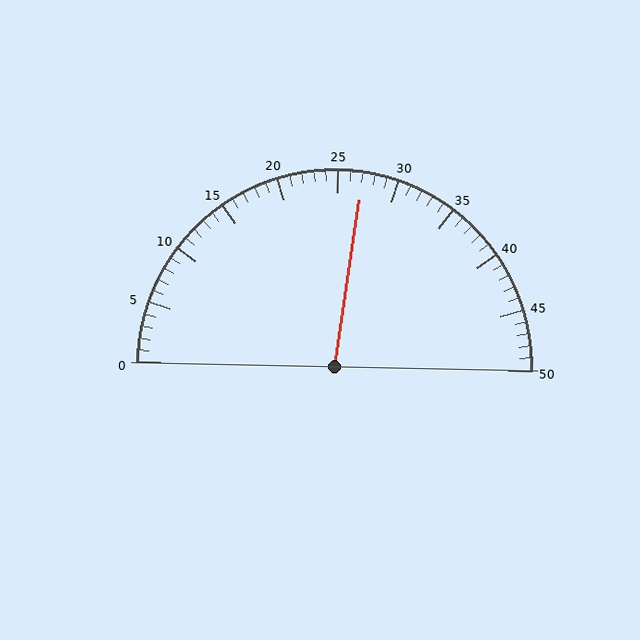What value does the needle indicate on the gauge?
The needle indicates approximately 27.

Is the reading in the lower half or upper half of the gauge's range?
The reading is in the upper half of the range (0 to 50).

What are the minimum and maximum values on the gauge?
The gauge ranges from 0 to 50.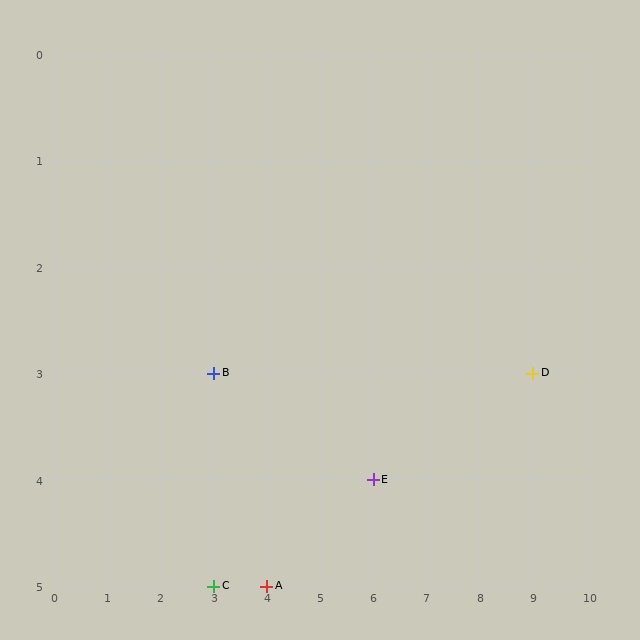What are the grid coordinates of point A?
Point A is at grid coordinates (4, 5).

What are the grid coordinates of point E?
Point E is at grid coordinates (6, 4).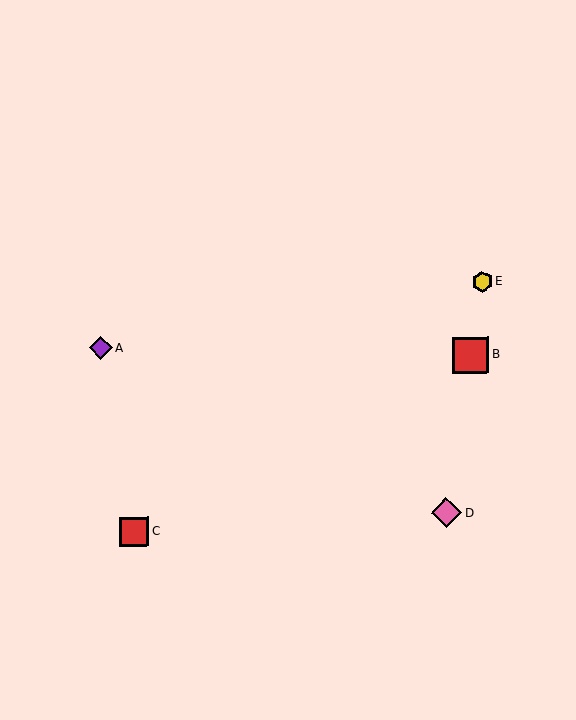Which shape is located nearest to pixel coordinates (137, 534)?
The red square (labeled C) at (134, 532) is nearest to that location.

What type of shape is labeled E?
Shape E is a yellow hexagon.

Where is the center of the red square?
The center of the red square is at (471, 355).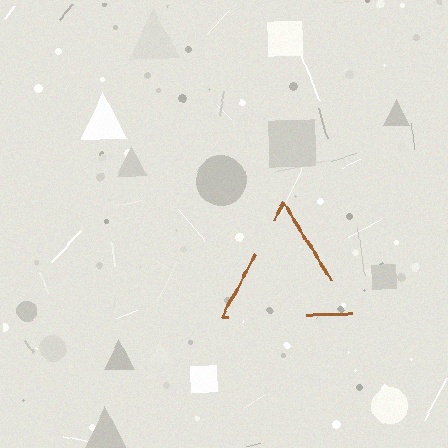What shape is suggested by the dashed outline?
The dashed outline suggests a triangle.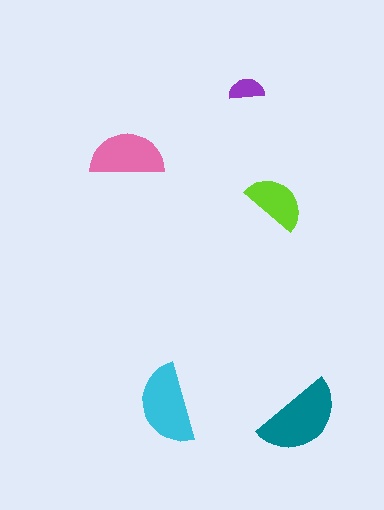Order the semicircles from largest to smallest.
the teal one, the cyan one, the pink one, the lime one, the purple one.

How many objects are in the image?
There are 5 objects in the image.